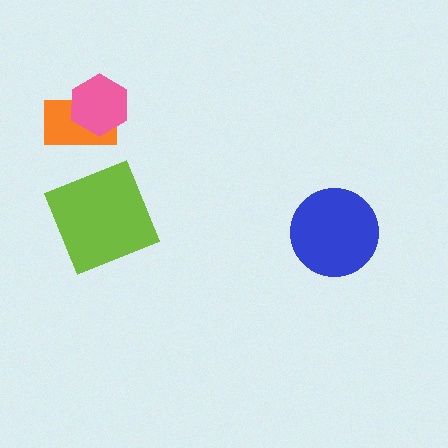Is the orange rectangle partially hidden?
Yes, it is partially covered by another shape.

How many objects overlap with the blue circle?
0 objects overlap with the blue circle.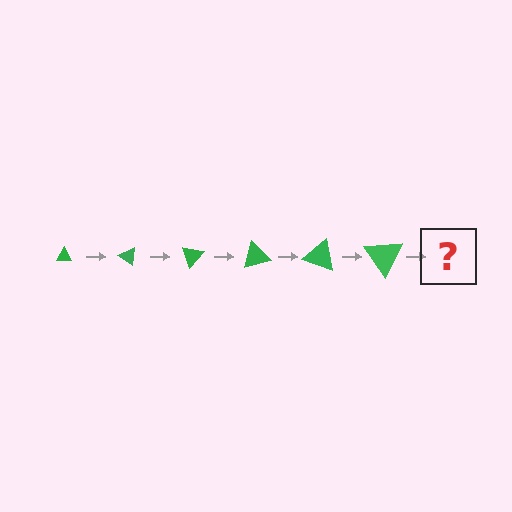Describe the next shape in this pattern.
It should be a triangle, larger than the previous one and rotated 210 degrees from the start.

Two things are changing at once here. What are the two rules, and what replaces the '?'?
The two rules are that the triangle grows larger each step and it rotates 35 degrees each step. The '?' should be a triangle, larger than the previous one and rotated 210 degrees from the start.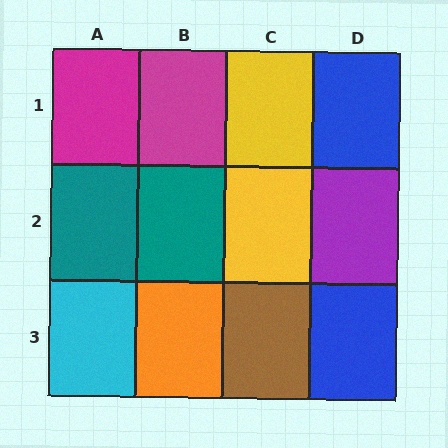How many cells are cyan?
1 cell is cyan.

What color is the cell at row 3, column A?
Cyan.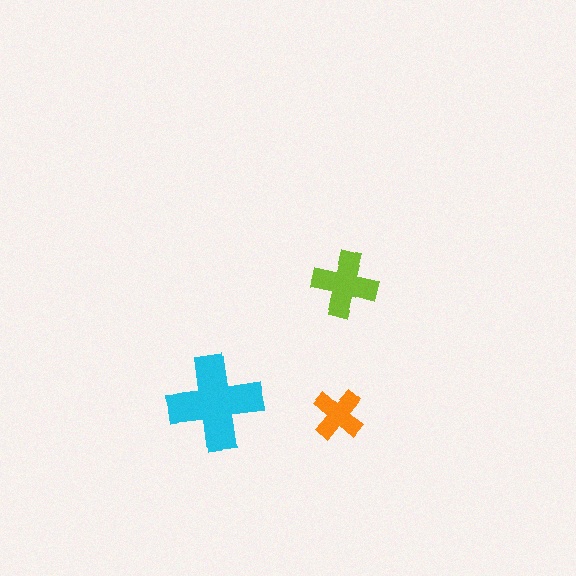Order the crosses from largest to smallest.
the cyan one, the lime one, the orange one.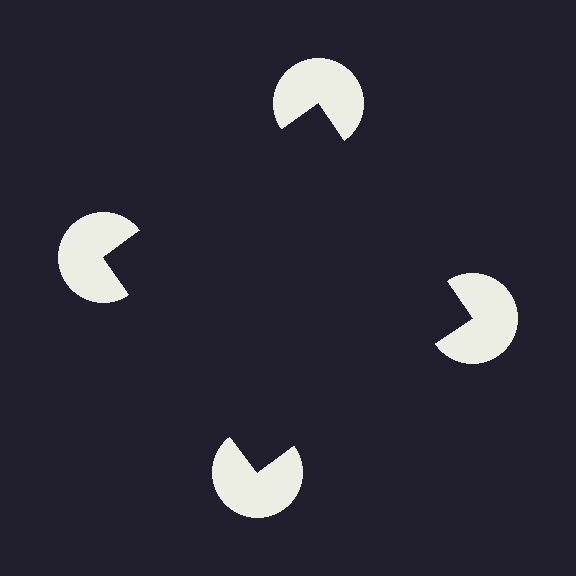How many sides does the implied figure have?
4 sides.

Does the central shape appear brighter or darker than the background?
It typically appears slightly darker than the background, even though no actual brightness change is drawn.